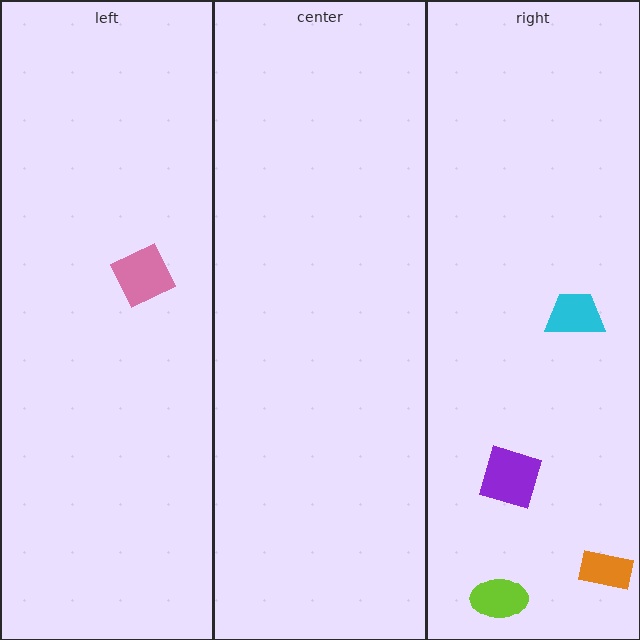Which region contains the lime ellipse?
The right region.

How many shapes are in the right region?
4.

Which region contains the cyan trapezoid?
The right region.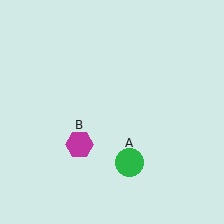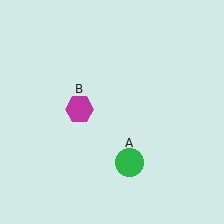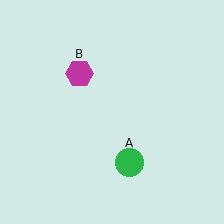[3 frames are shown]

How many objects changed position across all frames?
1 object changed position: magenta hexagon (object B).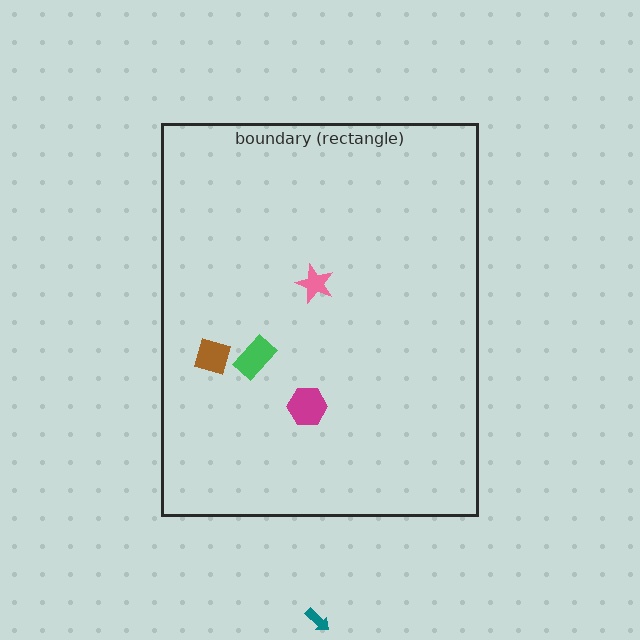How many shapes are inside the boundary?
4 inside, 1 outside.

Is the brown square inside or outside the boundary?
Inside.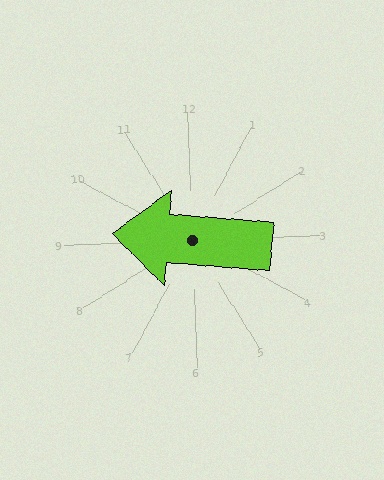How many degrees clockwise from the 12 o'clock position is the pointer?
Approximately 277 degrees.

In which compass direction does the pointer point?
West.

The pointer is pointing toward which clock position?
Roughly 9 o'clock.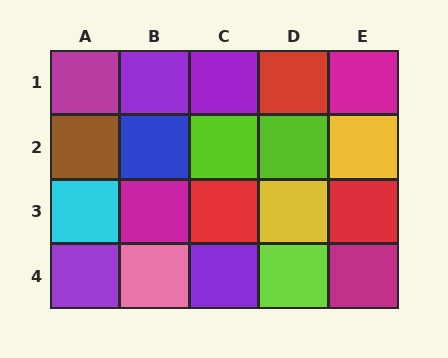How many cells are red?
3 cells are red.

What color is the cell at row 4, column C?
Purple.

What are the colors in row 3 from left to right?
Cyan, magenta, red, yellow, red.